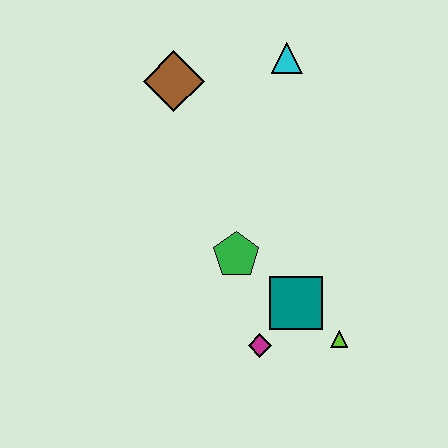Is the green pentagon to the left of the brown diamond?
No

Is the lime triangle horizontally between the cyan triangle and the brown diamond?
No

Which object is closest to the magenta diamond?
The teal square is closest to the magenta diamond.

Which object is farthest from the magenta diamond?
The cyan triangle is farthest from the magenta diamond.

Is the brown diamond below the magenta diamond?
No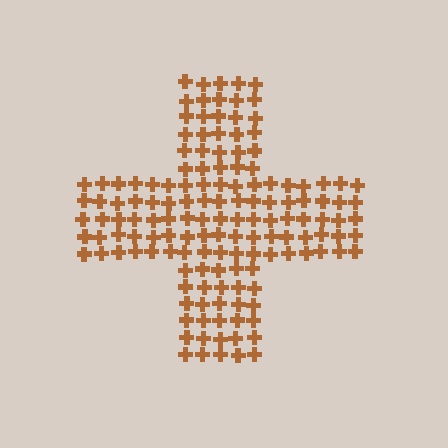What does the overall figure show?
The overall figure shows a cross.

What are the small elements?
The small elements are crosses.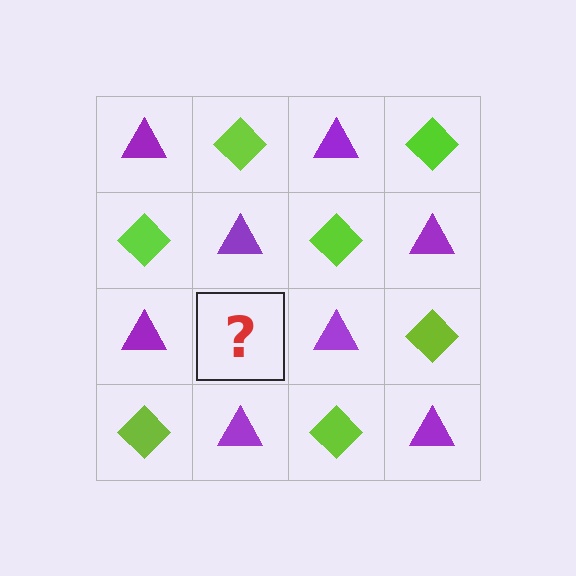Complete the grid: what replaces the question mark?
The question mark should be replaced with a lime diamond.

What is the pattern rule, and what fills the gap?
The rule is that it alternates purple triangle and lime diamond in a checkerboard pattern. The gap should be filled with a lime diamond.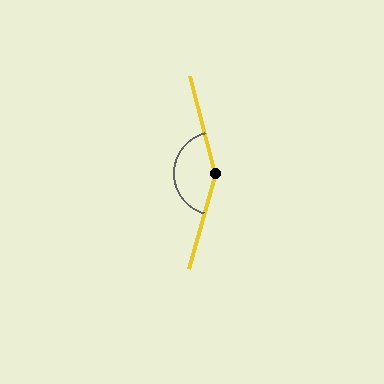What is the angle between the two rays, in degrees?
Approximately 150 degrees.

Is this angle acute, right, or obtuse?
It is obtuse.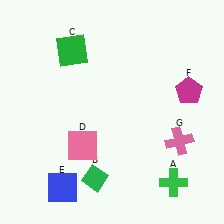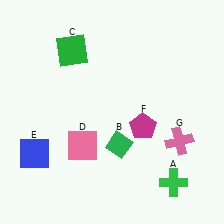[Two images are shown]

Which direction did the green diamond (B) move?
The green diamond (B) moved up.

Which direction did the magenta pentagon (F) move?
The magenta pentagon (F) moved left.